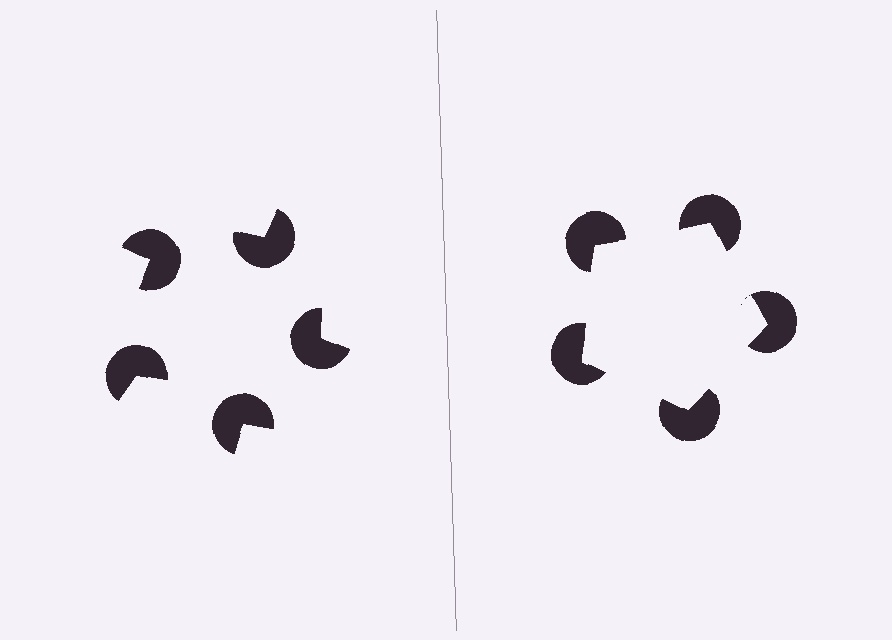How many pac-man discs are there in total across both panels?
10 — 5 on each side.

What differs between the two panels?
The pac-man discs are positioned identically on both sides; only the wedge orientations differ. On the right they align to a pentagon; on the left they are misaligned.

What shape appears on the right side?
An illusory pentagon.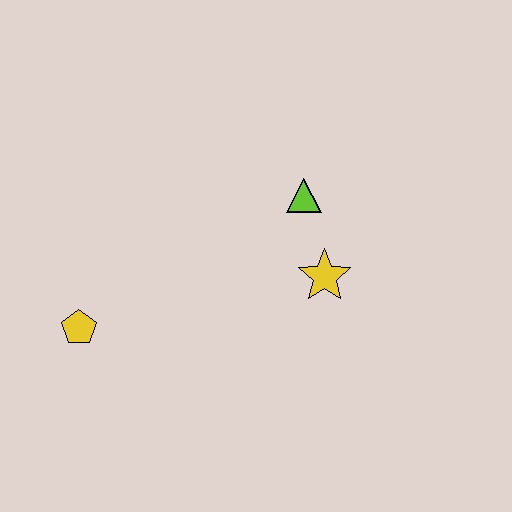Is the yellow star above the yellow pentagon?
Yes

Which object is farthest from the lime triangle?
The yellow pentagon is farthest from the lime triangle.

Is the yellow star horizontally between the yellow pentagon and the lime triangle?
No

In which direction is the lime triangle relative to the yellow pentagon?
The lime triangle is to the right of the yellow pentagon.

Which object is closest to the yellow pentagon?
The yellow star is closest to the yellow pentagon.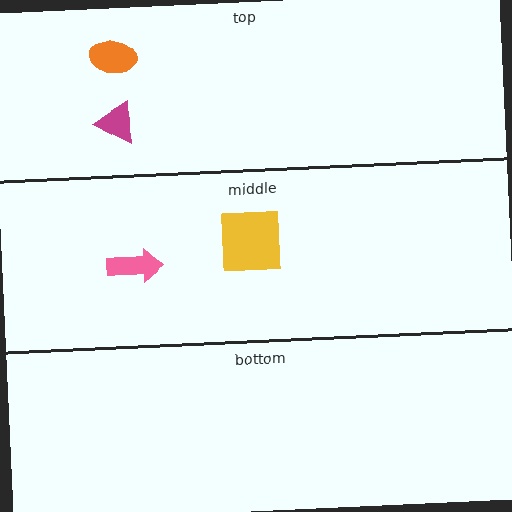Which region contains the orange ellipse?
The top region.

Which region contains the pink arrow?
The middle region.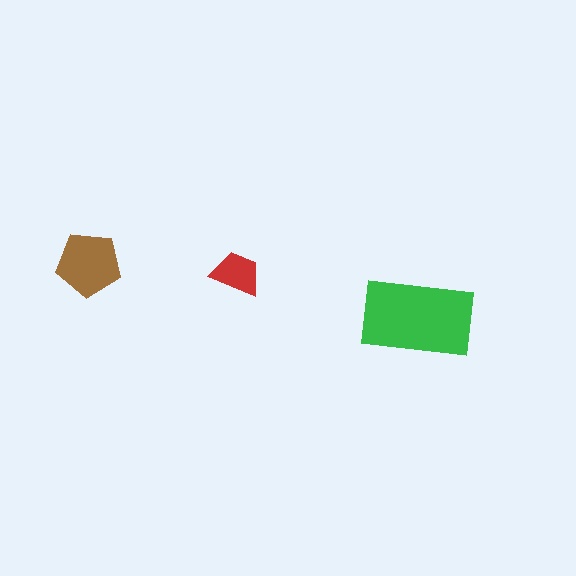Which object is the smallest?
The red trapezoid.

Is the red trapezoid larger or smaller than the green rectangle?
Smaller.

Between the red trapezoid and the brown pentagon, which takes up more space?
The brown pentagon.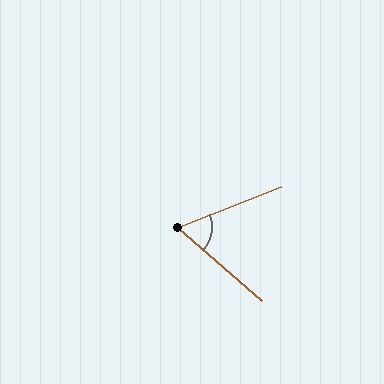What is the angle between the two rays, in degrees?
Approximately 62 degrees.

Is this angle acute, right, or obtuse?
It is acute.